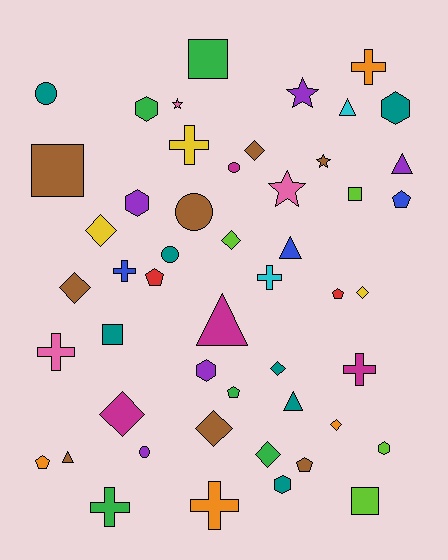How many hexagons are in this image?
There are 6 hexagons.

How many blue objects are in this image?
There are 3 blue objects.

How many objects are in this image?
There are 50 objects.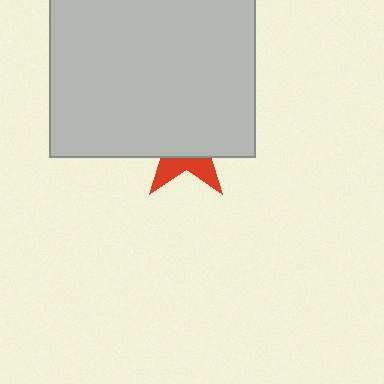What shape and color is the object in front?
The object in front is a light gray square.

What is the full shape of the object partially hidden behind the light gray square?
The partially hidden object is a red star.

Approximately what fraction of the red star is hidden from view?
Roughly 69% of the red star is hidden behind the light gray square.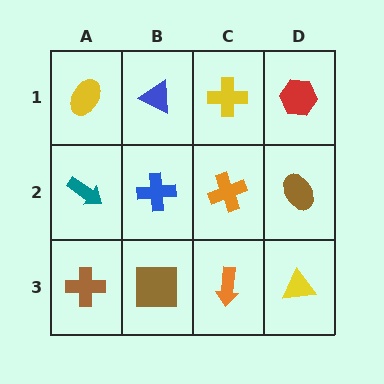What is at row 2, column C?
An orange cross.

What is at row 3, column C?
An orange arrow.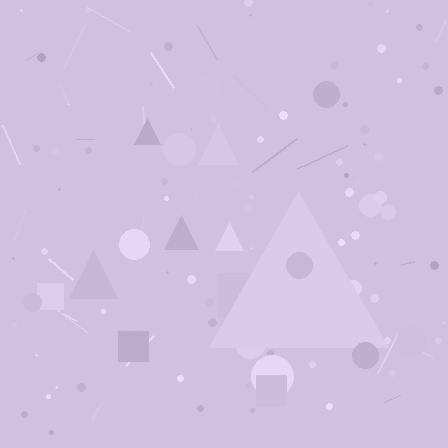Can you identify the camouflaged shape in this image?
The camouflaged shape is a triangle.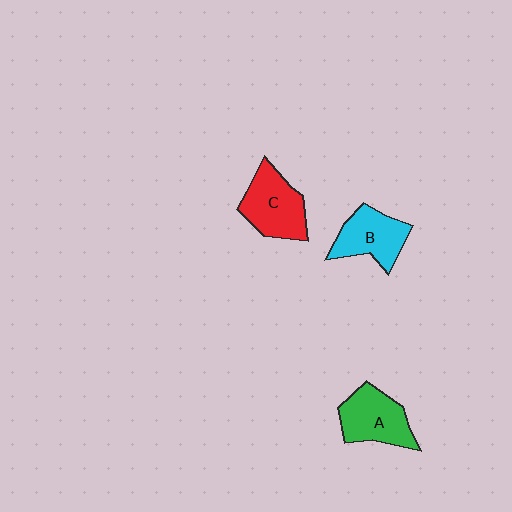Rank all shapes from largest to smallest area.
From largest to smallest: C (red), A (green), B (cyan).